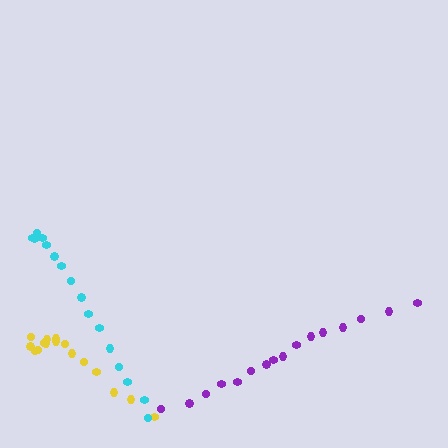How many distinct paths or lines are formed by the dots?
There are 3 distinct paths.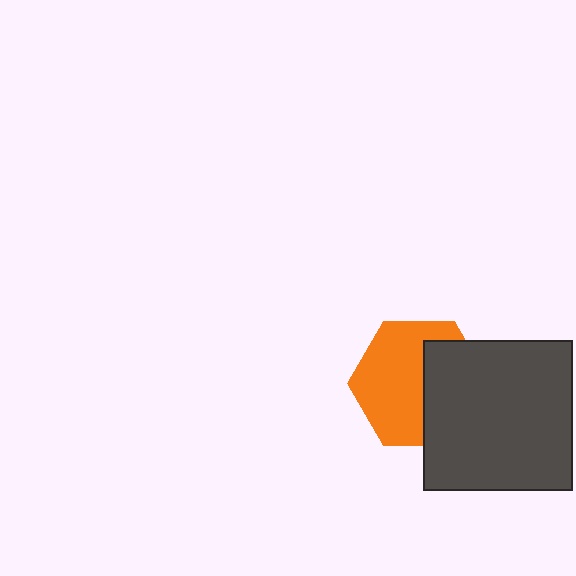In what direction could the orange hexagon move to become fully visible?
The orange hexagon could move left. That would shift it out from behind the dark gray square entirely.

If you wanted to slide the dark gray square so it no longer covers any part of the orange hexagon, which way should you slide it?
Slide it right — that is the most direct way to separate the two shapes.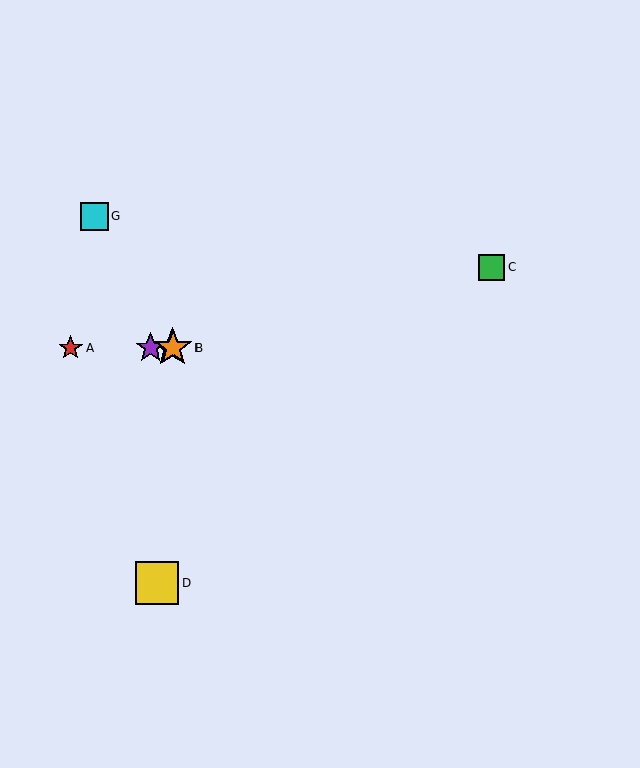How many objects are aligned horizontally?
4 objects (A, B, E, F) are aligned horizontally.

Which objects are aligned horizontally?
Objects A, B, E, F are aligned horizontally.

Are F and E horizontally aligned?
Yes, both are at y≈348.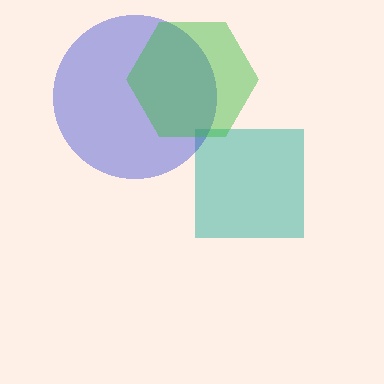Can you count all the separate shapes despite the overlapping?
Yes, there are 3 separate shapes.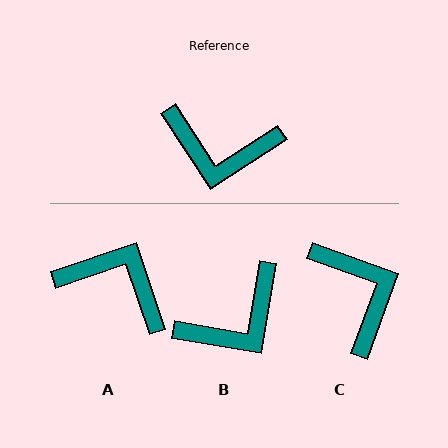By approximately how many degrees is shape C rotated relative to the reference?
Approximately 127 degrees counter-clockwise.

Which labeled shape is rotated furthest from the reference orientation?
A, about 165 degrees away.